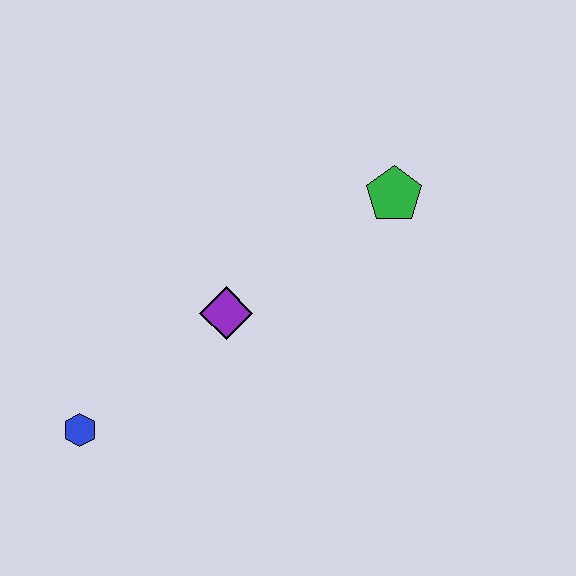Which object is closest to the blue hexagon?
The purple diamond is closest to the blue hexagon.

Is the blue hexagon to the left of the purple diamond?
Yes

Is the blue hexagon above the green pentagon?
No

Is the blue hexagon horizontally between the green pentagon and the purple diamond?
No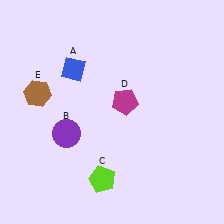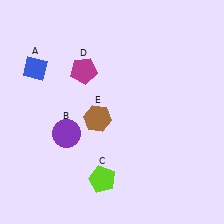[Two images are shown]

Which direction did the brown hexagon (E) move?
The brown hexagon (E) moved right.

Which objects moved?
The objects that moved are: the blue diamond (A), the magenta pentagon (D), the brown hexagon (E).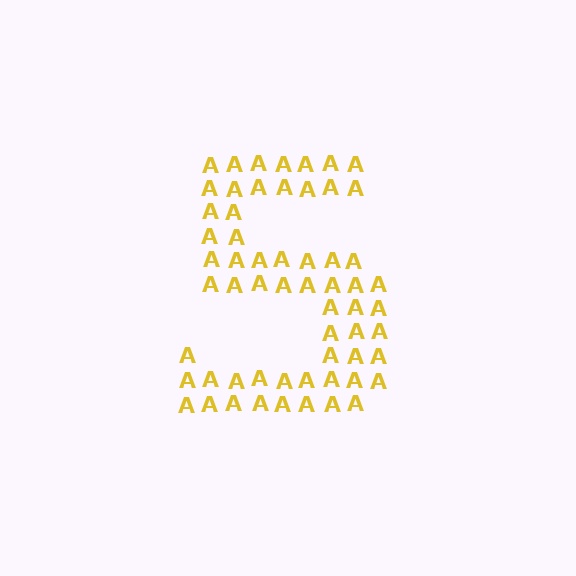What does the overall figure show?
The overall figure shows the digit 5.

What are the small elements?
The small elements are letter A's.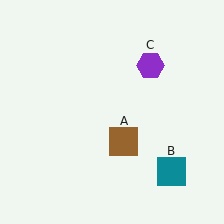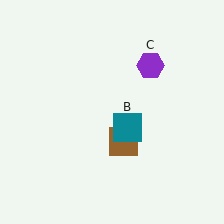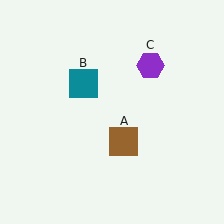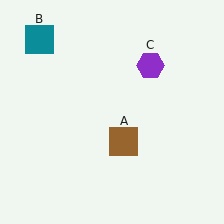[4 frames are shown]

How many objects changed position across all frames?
1 object changed position: teal square (object B).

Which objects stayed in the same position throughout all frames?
Brown square (object A) and purple hexagon (object C) remained stationary.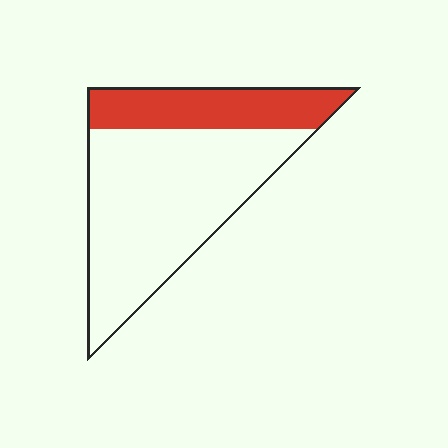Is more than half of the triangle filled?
No.